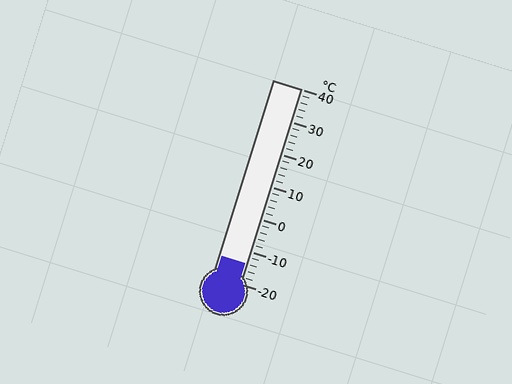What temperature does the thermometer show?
The thermometer shows approximately -14°C.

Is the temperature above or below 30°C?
The temperature is below 30°C.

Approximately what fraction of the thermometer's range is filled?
The thermometer is filled to approximately 10% of its range.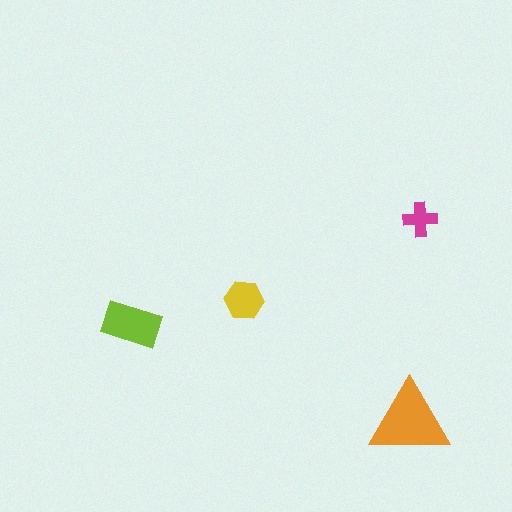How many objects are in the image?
There are 4 objects in the image.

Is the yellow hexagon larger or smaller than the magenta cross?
Larger.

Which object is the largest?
The orange triangle.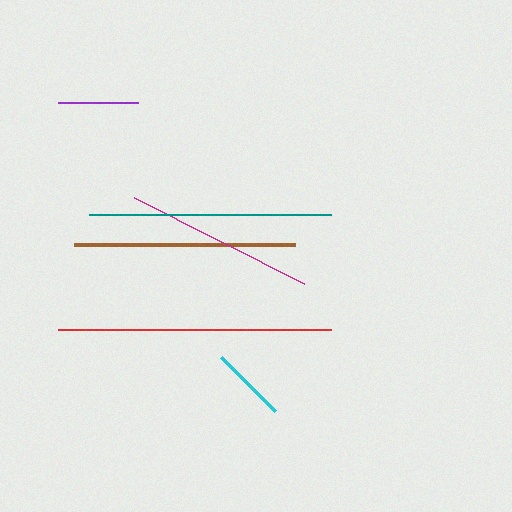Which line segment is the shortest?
The cyan line is the shortest at approximately 76 pixels.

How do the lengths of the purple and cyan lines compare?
The purple and cyan lines are approximately the same length.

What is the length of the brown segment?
The brown segment is approximately 221 pixels long.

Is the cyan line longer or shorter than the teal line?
The teal line is longer than the cyan line.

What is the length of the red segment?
The red segment is approximately 273 pixels long.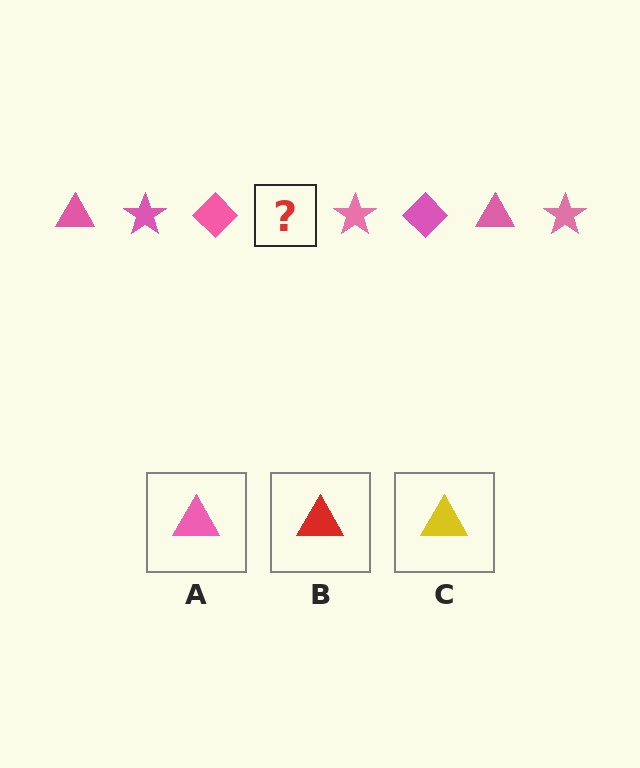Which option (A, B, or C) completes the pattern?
A.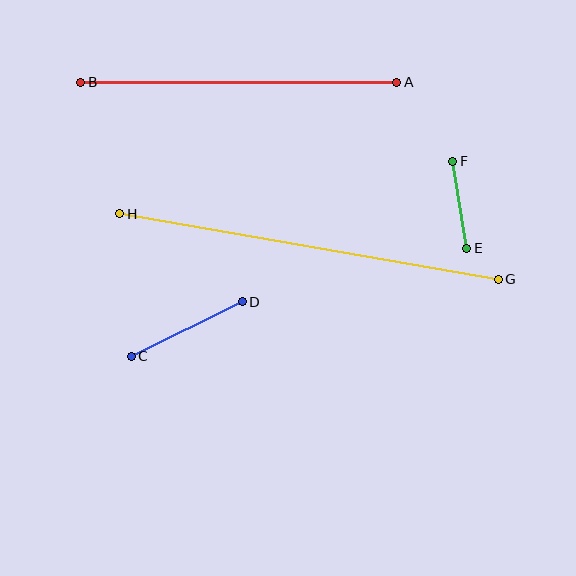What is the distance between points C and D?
The distance is approximately 124 pixels.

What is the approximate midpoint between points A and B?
The midpoint is at approximately (239, 82) pixels.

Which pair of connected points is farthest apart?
Points G and H are farthest apart.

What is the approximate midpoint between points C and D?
The midpoint is at approximately (187, 329) pixels.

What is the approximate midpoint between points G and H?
The midpoint is at approximately (309, 247) pixels.